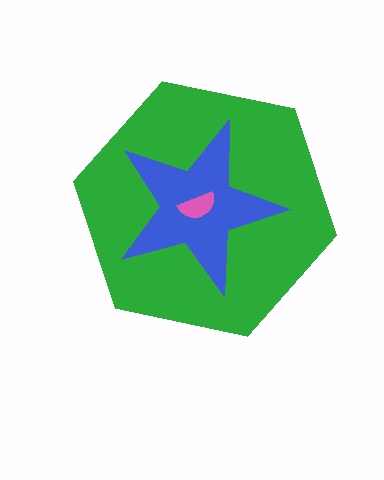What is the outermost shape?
The green hexagon.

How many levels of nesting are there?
3.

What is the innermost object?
The pink semicircle.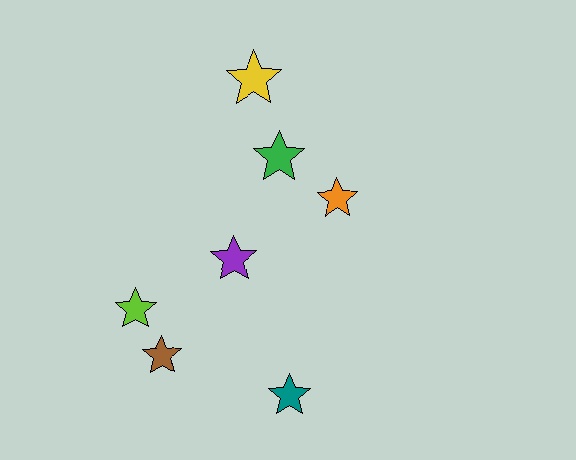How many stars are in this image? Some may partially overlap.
There are 7 stars.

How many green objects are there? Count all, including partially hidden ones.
There is 1 green object.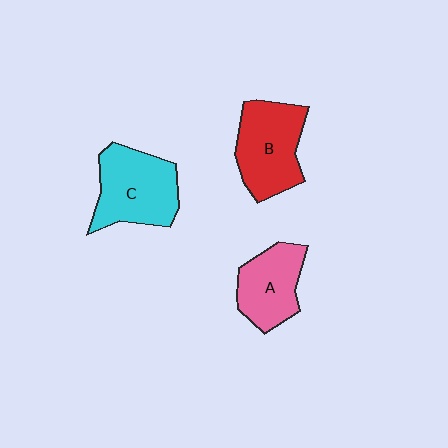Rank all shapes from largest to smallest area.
From largest to smallest: C (cyan), B (red), A (pink).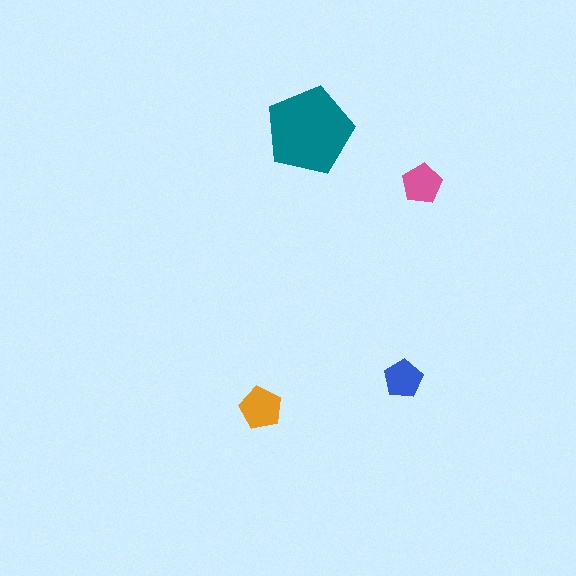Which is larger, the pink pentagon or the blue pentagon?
The pink one.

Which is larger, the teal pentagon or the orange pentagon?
The teal one.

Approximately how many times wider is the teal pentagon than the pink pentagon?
About 2 times wider.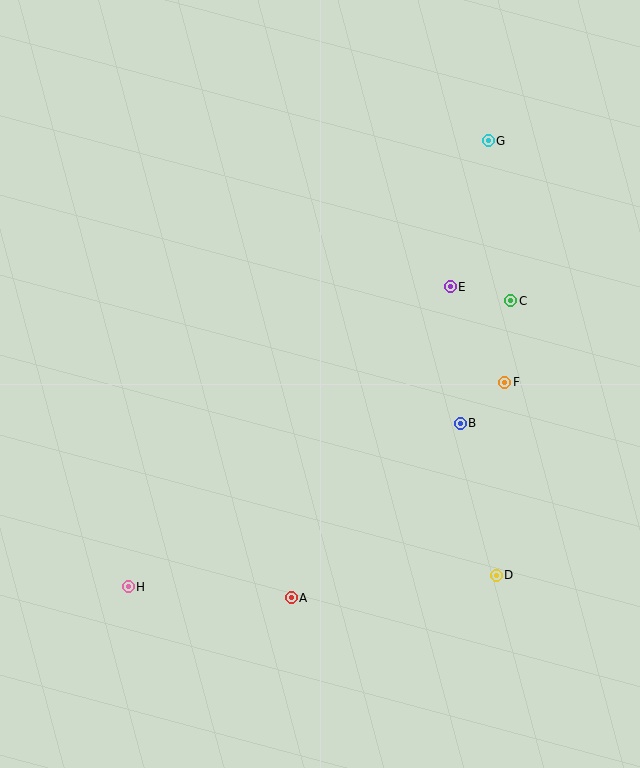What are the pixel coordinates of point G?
Point G is at (488, 141).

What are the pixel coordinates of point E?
Point E is at (450, 287).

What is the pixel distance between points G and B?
The distance between G and B is 284 pixels.